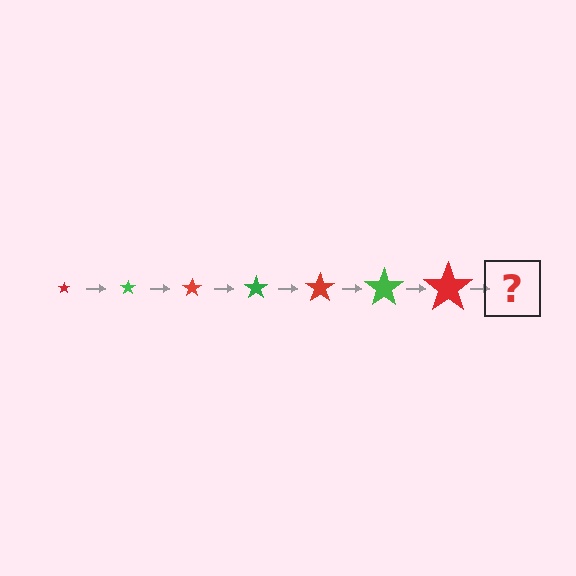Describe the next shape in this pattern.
It should be a green star, larger than the previous one.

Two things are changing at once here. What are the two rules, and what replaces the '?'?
The two rules are that the star grows larger each step and the color cycles through red and green. The '?' should be a green star, larger than the previous one.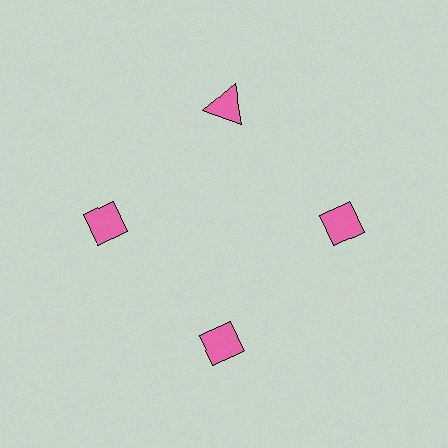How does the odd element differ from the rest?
It has a different shape: triangle instead of diamond.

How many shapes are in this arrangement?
There are 4 shapes arranged in a ring pattern.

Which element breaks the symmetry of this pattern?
The pink triangle at roughly the 12 o'clock position breaks the symmetry. All other shapes are pink diamonds.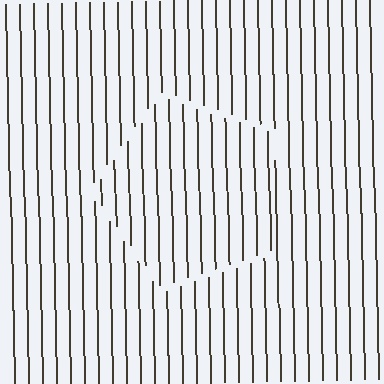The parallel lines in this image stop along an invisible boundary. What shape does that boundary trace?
An illusory pentagon. The interior of the shape contains the same grating, shifted by half a period — the contour is defined by the phase discontinuity where line-ends from the inner and outer gratings abut.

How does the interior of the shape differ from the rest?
The interior of the shape contains the same grating, shifted by half a period — the contour is defined by the phase discontinuity where line-ends from the inner and outer gratings abut.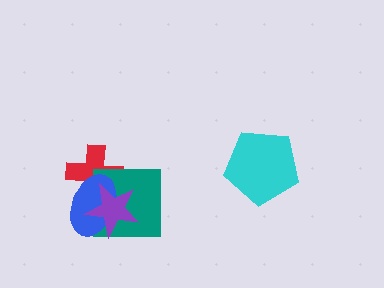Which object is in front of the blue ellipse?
The purple star is in front of the blue ellipse.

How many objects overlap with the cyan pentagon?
0 objects overlap with the cyan pentagon.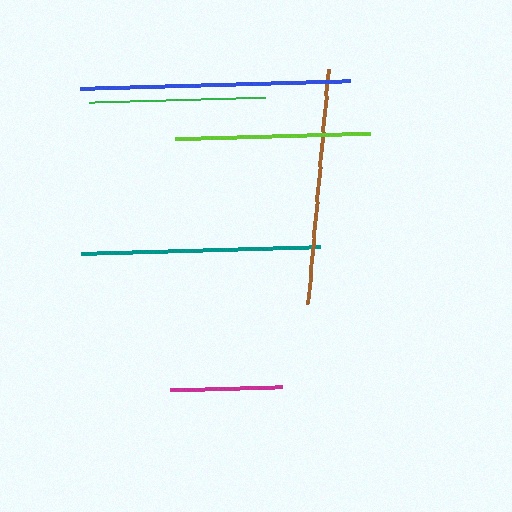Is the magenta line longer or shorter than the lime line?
The lime line is longer than the magenta line.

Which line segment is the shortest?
The magenta line is the shortest at approximately 112 pixels.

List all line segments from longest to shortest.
From longest to shortest: blue, teal, brown, lime, green, magenta.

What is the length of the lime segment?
The lime segment is approximately 195 pixels long.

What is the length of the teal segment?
The teal segment is approximately 239 pixels long.